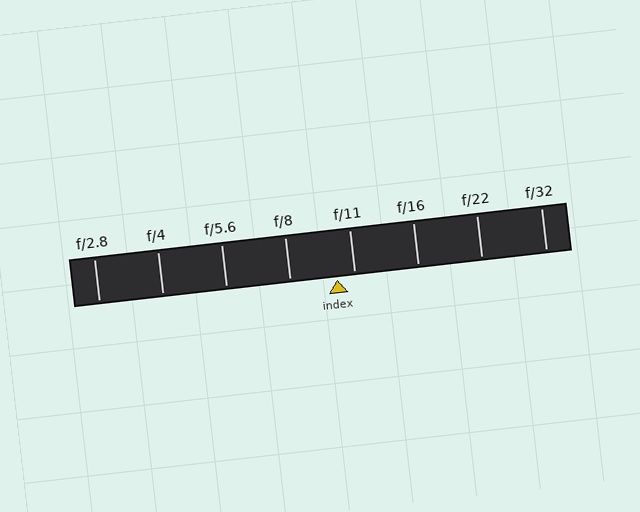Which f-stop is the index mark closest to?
The index mark is closest to f/11.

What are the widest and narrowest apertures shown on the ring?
The widest aperture shown is f/2.8 and the narrowest is f/32.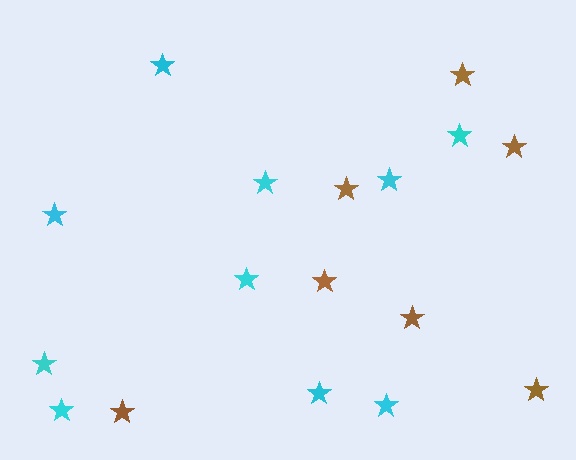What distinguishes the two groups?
There are 2 groups: one group of brown stars (7) and one group of cyan stars (10).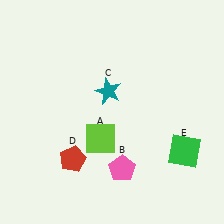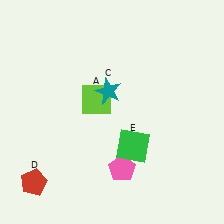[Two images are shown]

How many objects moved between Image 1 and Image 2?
3 objects moved between the two images.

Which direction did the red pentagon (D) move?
The red pentagon (D) moved left.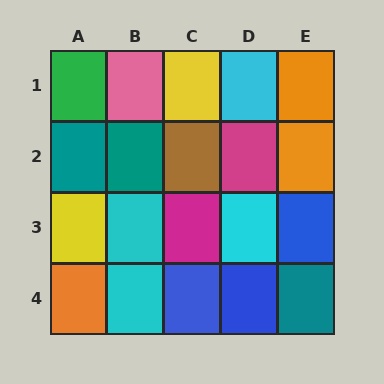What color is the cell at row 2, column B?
Teal.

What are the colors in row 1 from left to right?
Green, pink, yellow, cyan, orange.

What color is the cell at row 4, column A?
Orange.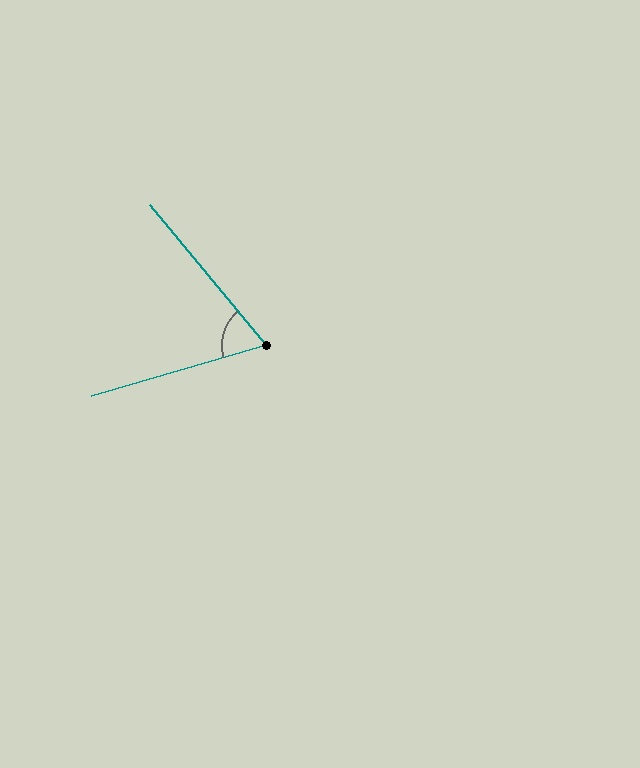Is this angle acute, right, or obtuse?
It is acute.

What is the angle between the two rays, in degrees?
Approximately 66 degrees.